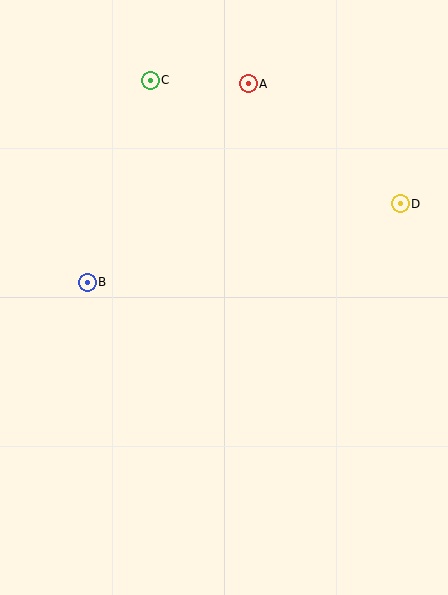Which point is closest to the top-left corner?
Point C is closest to the top-left corner.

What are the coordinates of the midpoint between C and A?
The midpoint between C and A is at (199, 82).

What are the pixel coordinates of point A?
Point A is at (248, 84).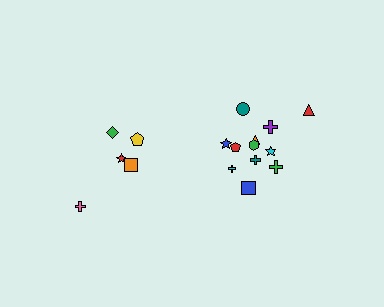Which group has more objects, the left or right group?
The right group.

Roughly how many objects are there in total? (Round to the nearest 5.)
Roughly 20 objects in total.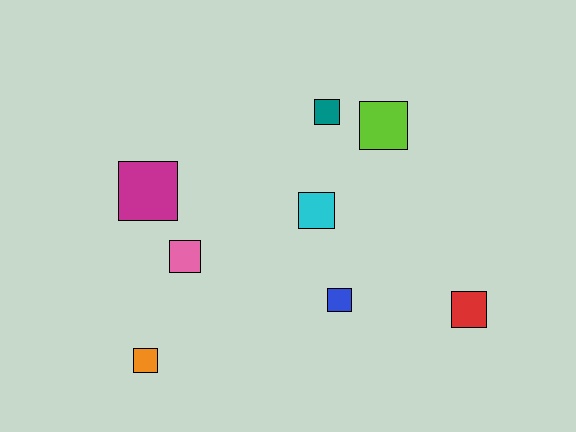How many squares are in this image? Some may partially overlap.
There are 8 squares.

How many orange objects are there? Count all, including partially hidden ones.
There is 1 orange object.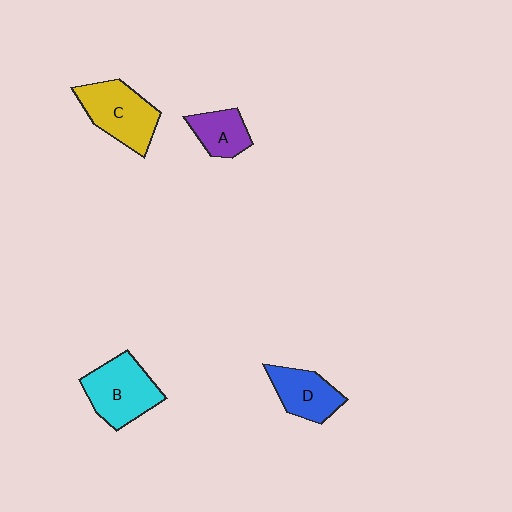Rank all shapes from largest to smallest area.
From largest to smallest: B (cyan), C (yellow), D (blue), A (purple).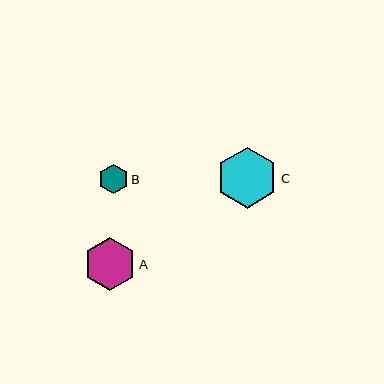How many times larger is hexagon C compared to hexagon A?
Hexagon C is approximately 1.2 times the size of hexagon A.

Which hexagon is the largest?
Hexagon C is the largest with a size of approximately 61 pixels.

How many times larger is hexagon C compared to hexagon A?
Hexagon C is approximately 1.2 times the size of hexagon A.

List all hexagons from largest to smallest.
From largest to smallest: C, A, B.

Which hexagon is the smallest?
Hexagon B is the smallest with a size of approximately 30 pixels.